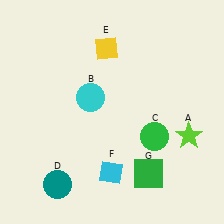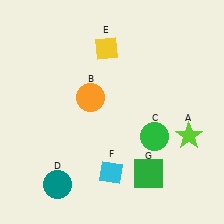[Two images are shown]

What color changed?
The circle (B) changed from cyan in Image 1 to orange in Image 2.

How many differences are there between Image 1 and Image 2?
There is 1 difference between the two images.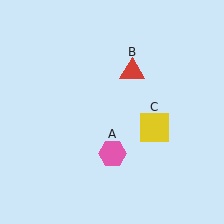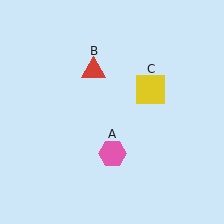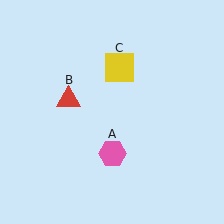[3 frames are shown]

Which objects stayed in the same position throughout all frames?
Pink hexagon (object A) remained stationary.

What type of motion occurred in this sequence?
The red triangle (object B), yellow square (object C) rotated counterclockwise around the center of the scene.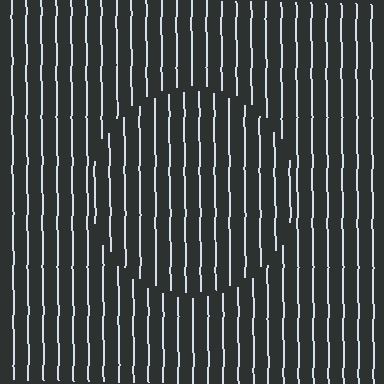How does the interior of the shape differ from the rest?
The interior of the shape contains the same grating, shifted by half a period — the contour is defined by the phase discontinuity where line-ends from the inner and outer gratings abut.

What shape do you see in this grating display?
An illusory circle. The interior of the shape contains the same grating, shifted by half a period — the contour is defined by the phase discontinuity where line-ends from the inner and outer gratings abut.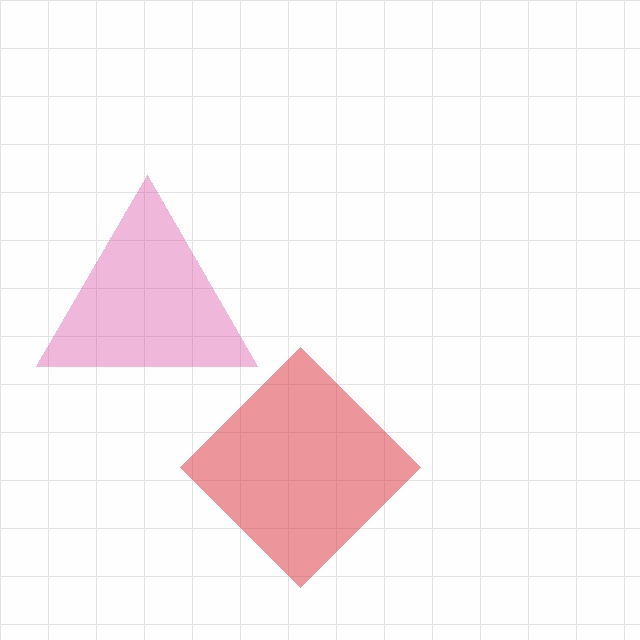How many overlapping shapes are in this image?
There are 2 overlapping shapes in the image.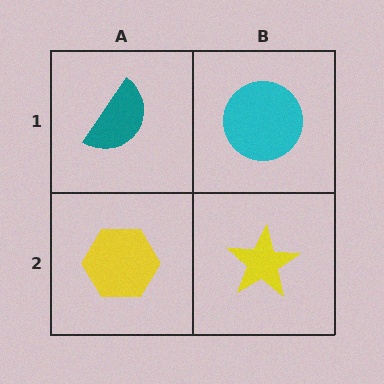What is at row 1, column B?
A cyan circle.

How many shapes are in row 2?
2 shapes.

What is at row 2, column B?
A yellow star.